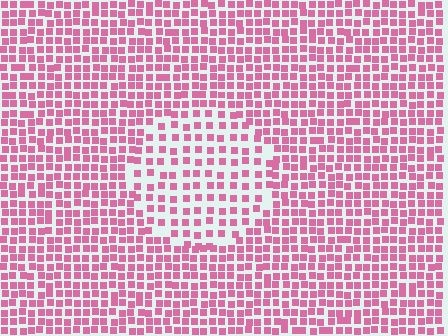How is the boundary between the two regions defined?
The boundary is defined by a change in element density (approximately 1.8x ratio). All elements are the same color, size, and shape.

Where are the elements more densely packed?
The elements are more densely packed outside the circle boundary.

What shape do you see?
I see a circle.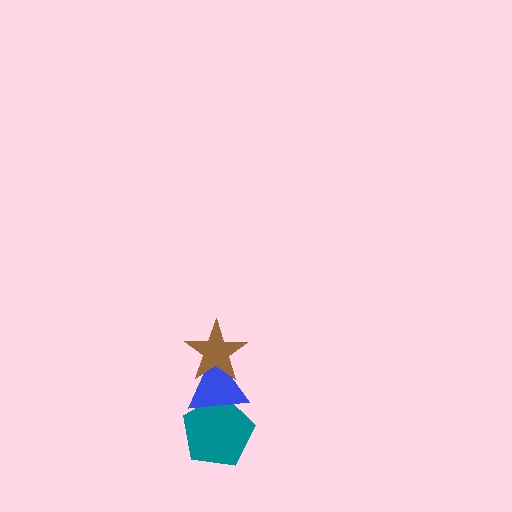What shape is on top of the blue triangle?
The brown star is on top of the blue triangle.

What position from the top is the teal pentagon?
The teal pentagon is 3rd from the top.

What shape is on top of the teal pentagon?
The blue triangle is on top of the teal pentagon.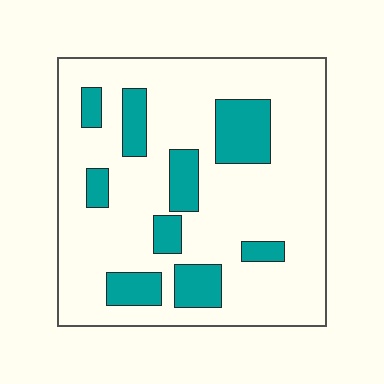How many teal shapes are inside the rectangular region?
9.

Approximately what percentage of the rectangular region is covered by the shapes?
Approximately 20%.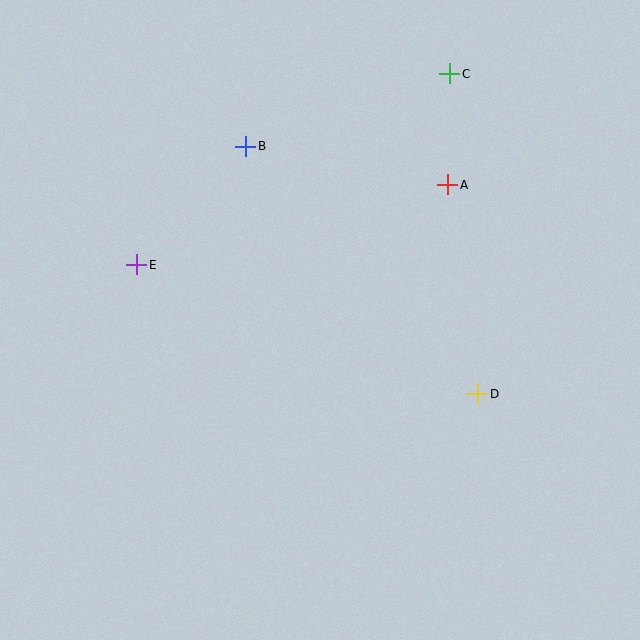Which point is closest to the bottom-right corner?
Point D is closest to the bottom-right corner.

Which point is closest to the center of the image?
Point D at (478, 394) is closest to the center.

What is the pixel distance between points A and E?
The distance between A and E is 321 pixels.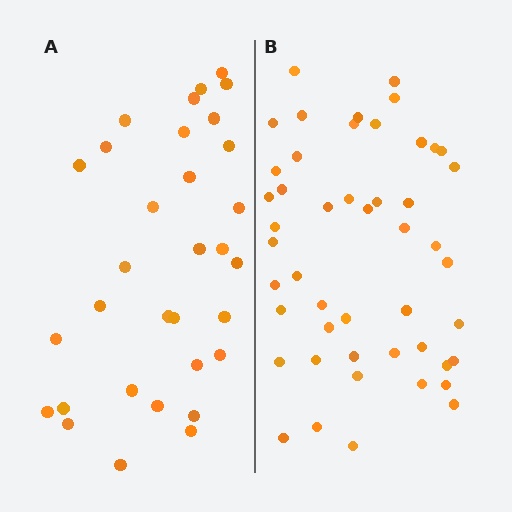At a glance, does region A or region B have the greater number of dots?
Region B (the right region) has more dots.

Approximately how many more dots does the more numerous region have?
Region B has approximately 15 more dots than region A.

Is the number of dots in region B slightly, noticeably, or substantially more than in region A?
Region B has substantially more. The ratio is roughly 1.5 to 1.